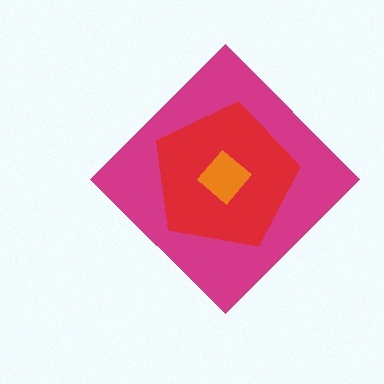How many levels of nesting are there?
3.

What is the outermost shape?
The magenta diamond.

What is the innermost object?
The orange diamond.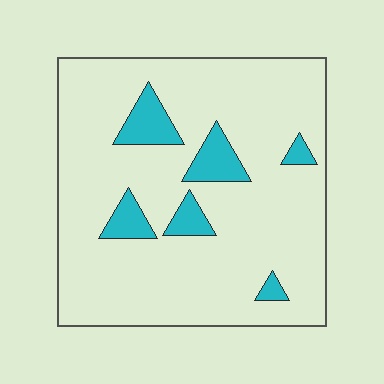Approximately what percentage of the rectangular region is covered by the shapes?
Approximately 10%.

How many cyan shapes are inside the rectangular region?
6.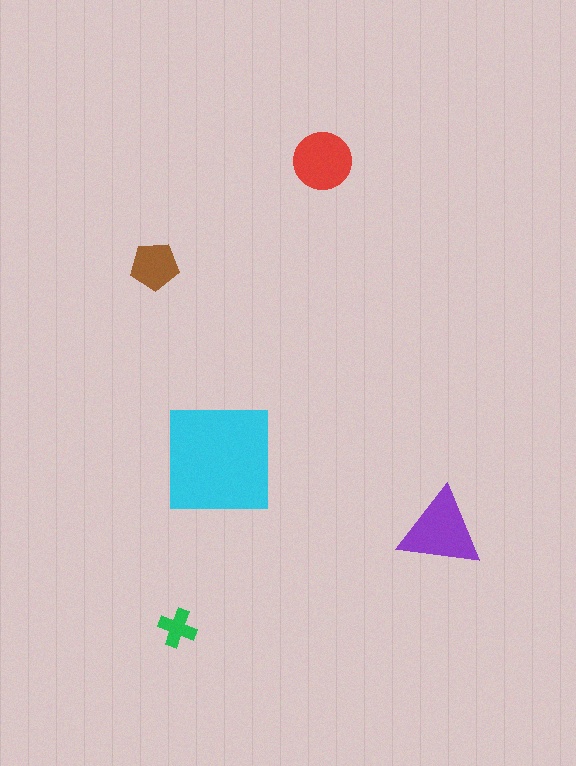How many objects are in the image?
There are 5 objects in the image.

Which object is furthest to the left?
The brown pentagon is leftmost.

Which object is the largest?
The cyan square.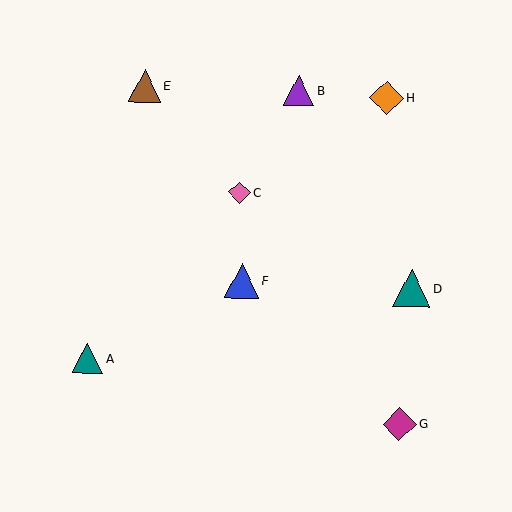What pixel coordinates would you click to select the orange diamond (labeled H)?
Click at (387, 98) to select the orange diamond H.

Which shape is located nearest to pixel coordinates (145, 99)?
The brown triangle (labeled E) at (145, 86) is nearest to that location.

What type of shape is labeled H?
Shape H is an orange diamond.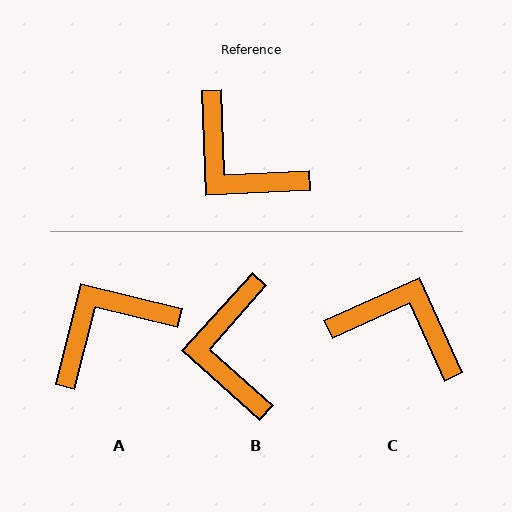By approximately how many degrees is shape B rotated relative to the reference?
Approximately 44 degrees clockwise.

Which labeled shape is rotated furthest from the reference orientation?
C, about 158 degrees away.